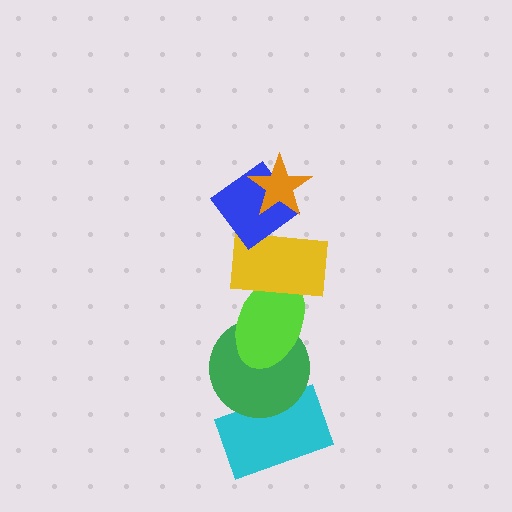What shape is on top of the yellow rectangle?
The blue diamond is on top of the yellow rectangle.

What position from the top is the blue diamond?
The blue diamond is 2nd from the top.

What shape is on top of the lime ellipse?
The yellow rectangle is on top of the lime ellipse.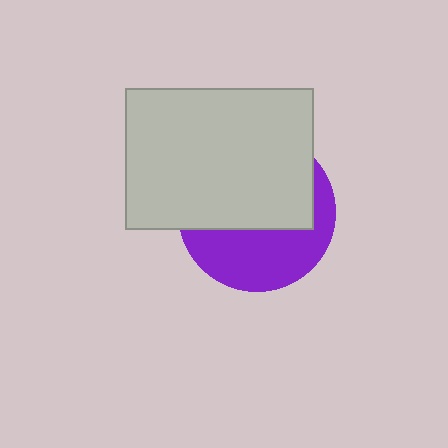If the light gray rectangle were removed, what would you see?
You would see the complete purple circle.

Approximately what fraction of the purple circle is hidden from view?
Roughly 57% of the purple circle is hidden behind the light gray rectangle.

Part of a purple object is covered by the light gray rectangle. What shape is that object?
It is a circle.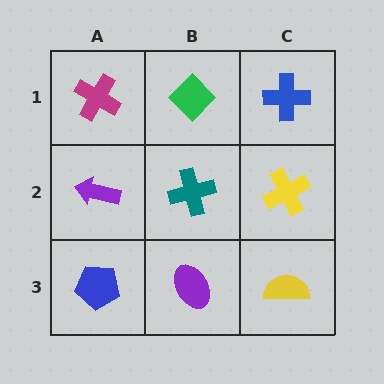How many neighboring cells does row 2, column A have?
3.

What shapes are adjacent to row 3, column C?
A yellow cross (row 2, column C), a purple ellipse (row 3, column B).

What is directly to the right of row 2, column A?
A teal cross.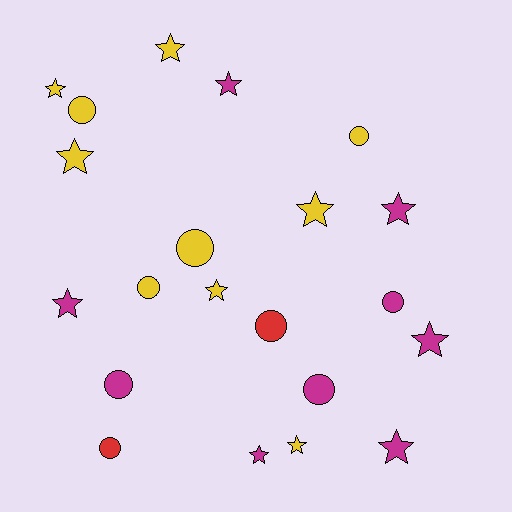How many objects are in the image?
There are 21 objects.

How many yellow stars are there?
There are 6 yellow stars.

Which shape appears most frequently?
Star, with 12 objects.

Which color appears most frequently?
Yellow, with 10 objects.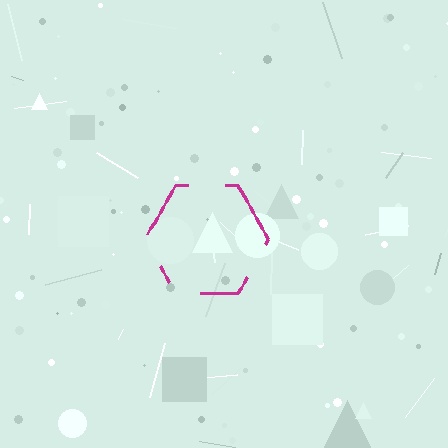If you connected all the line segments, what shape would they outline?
They would outline a hexagon.